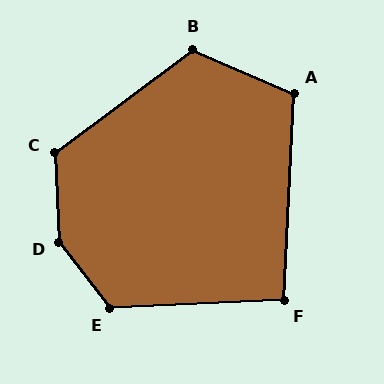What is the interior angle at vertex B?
Approximately 120 degrees (obtuse).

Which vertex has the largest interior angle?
D, at approximately 145 degrees.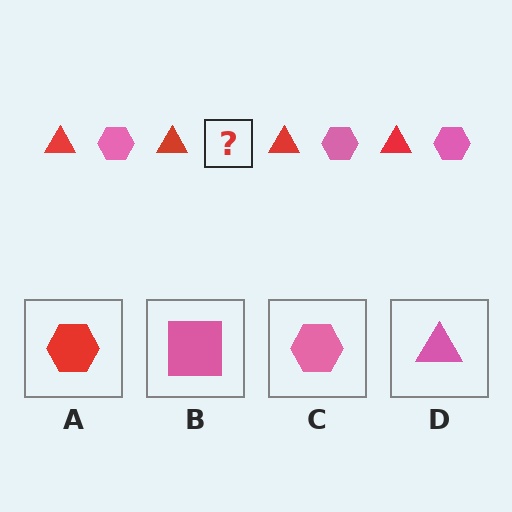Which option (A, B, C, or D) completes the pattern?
C.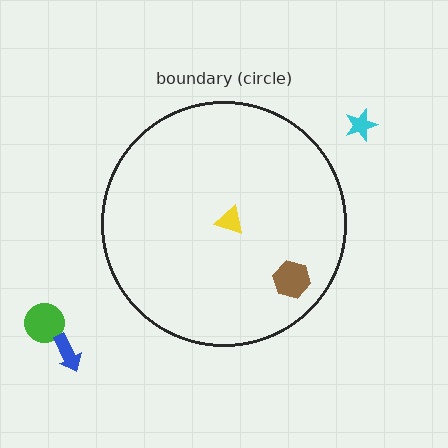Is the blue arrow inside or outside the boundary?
Outside.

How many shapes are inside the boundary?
2 inside, 3 outside.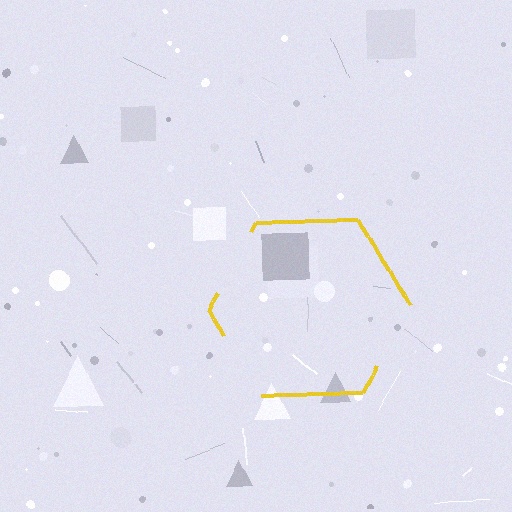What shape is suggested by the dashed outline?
The dashed outline suggests a hexagon.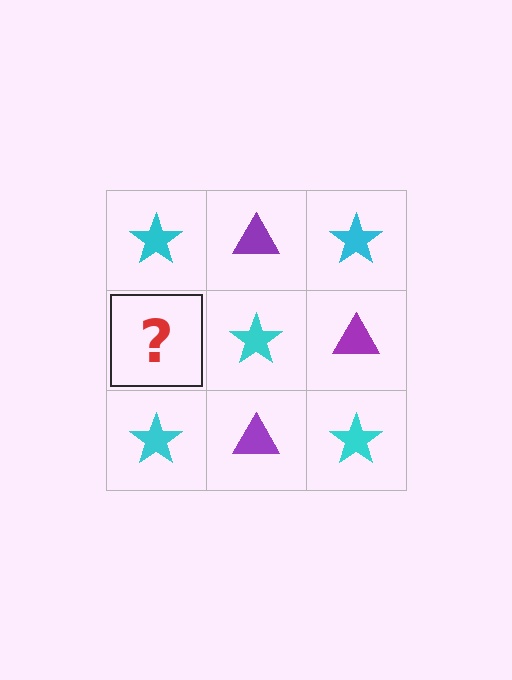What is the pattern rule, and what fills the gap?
The rule is that it alternates cyan star and purple triangle in a checkerboard pattern. The gap should be filled with a purple triangle.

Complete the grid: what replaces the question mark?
The question mark should be replaced with a purple triangle.